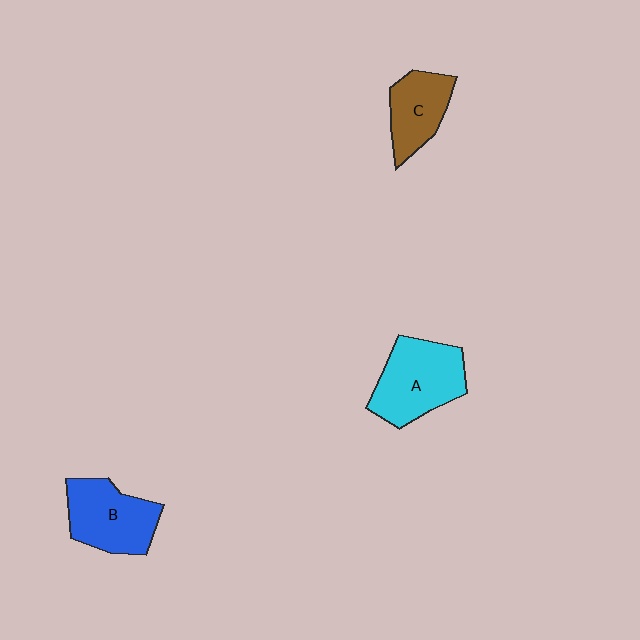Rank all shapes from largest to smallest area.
From largest to smallest: A (cyan), B (blue), C (brown).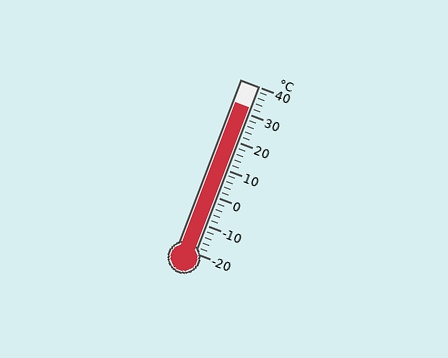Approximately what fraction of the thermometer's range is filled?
The thermometer is filled to approximately 85% of its range.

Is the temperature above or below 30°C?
The temperature is above 30°C.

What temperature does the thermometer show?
The thermometer shows approximately 32°C.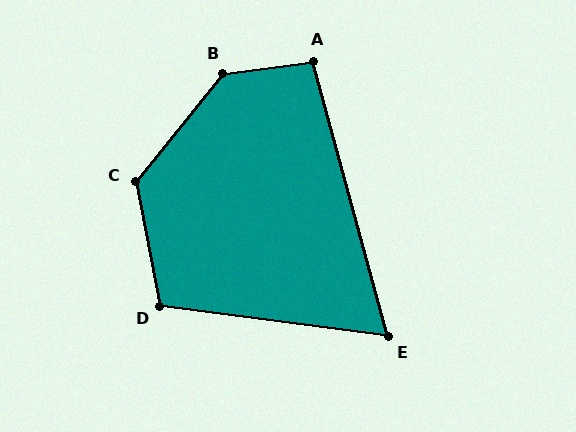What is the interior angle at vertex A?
Approximately 98 degrees (obtuse).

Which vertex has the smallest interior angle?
E, at approximately 67 degrees.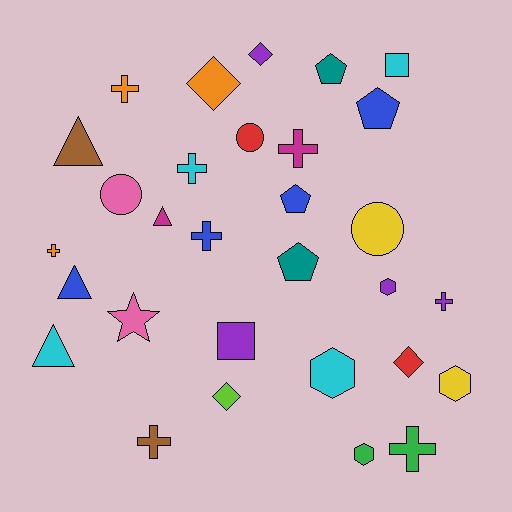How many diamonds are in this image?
There are 4 diamonds.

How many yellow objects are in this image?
There are 2 yellow objects.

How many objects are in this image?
There are 30 objects.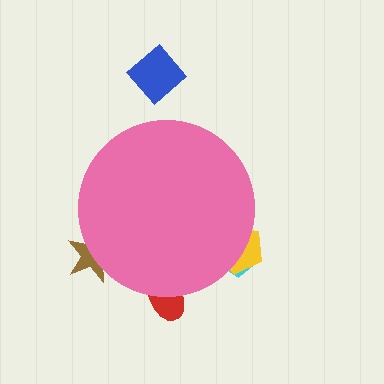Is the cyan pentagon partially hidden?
Yes, the cyan pentagon is partially hidden behind the pink circle.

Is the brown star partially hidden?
Yes, the brown star is partially hidden behind the pink circle.